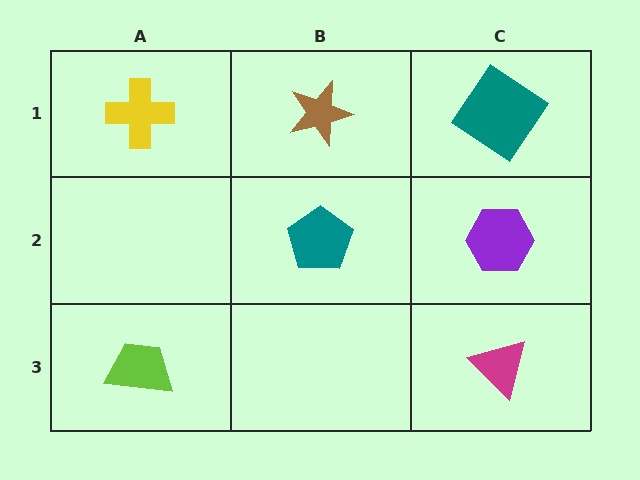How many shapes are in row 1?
3 shapes.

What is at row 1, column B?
A brown star.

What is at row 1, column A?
A yellow cross.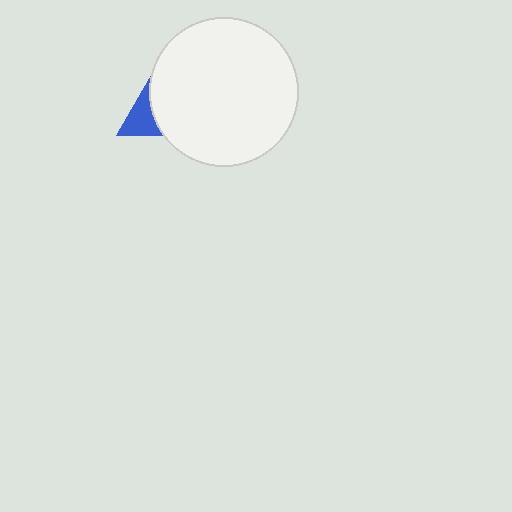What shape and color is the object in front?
The object in front is a white circle.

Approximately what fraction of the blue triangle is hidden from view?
Roughly 67% of the blue triangle is hidden behind the white circle.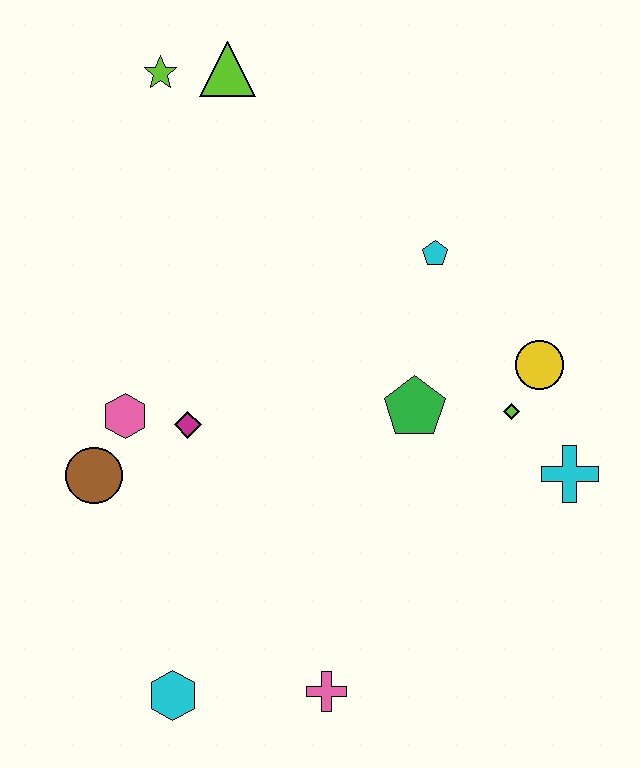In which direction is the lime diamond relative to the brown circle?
The lime diamond is to the right of the brown circle.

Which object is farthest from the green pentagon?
The lime star is farthest from the green pentagon.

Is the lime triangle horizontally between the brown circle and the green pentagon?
Yes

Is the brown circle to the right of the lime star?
No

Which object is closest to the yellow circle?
The lime diamond is closest to the yellow circle.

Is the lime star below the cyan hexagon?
No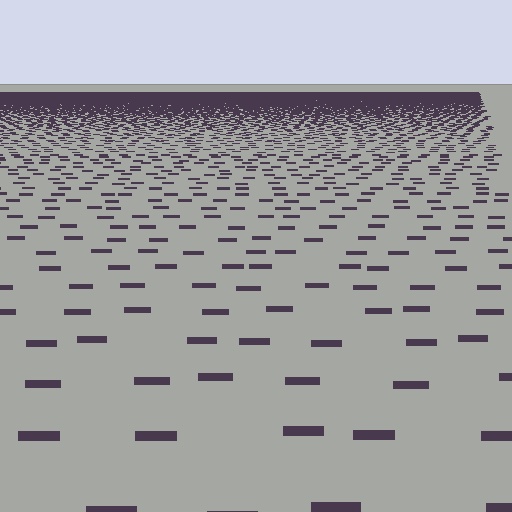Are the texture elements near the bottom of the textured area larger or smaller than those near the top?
Larger. Near the bottom, elements are closer to the viewer and appear at a bigger on-screen size.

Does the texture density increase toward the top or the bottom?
Density increases toward the top.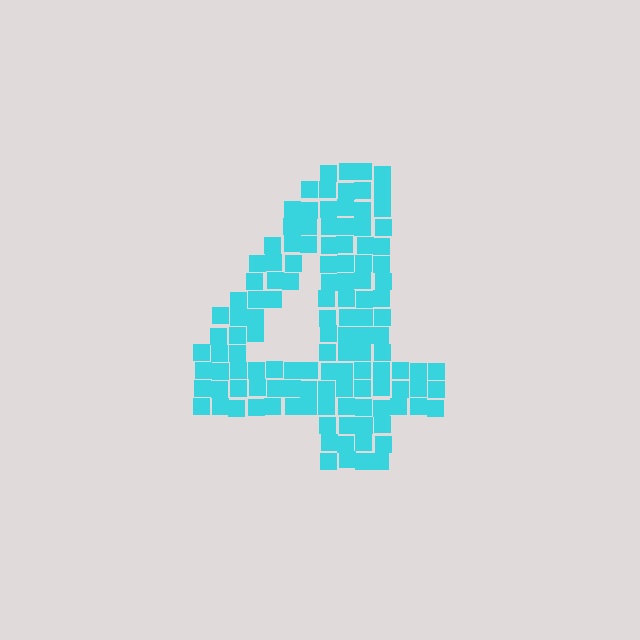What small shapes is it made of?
It is made of small squares.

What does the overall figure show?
The overall figure shows the digit 4.